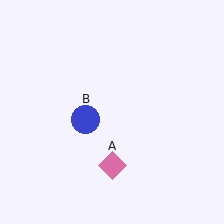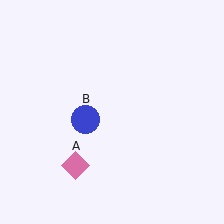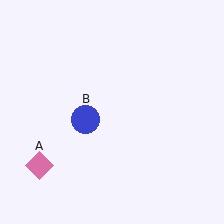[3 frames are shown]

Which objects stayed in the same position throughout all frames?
Blue circle (object B) remained stationary.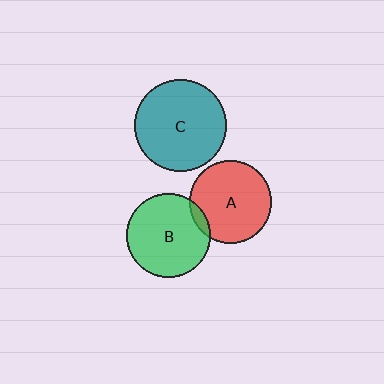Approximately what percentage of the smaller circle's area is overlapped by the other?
Approximately 5%.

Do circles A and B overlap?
Yes.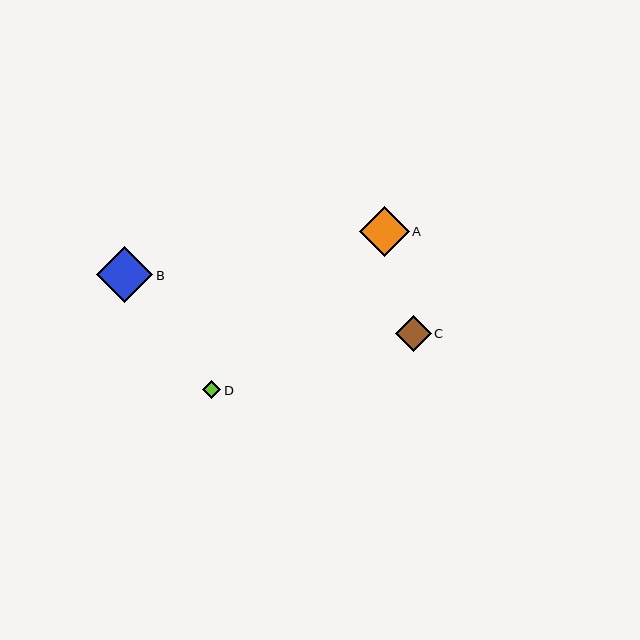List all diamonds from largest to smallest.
From largest to smallest: B, A, C, D.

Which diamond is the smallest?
Diamond D is the smallest with a size of approximately 19 pixels.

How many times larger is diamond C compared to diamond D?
Diamond C is approximately 1.9 times the size of diamond D.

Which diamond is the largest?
Diamond B is the largest with a size of approximately 57 pixels.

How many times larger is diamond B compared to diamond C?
Diamond B is approximately 1.6 times the size of diamond C.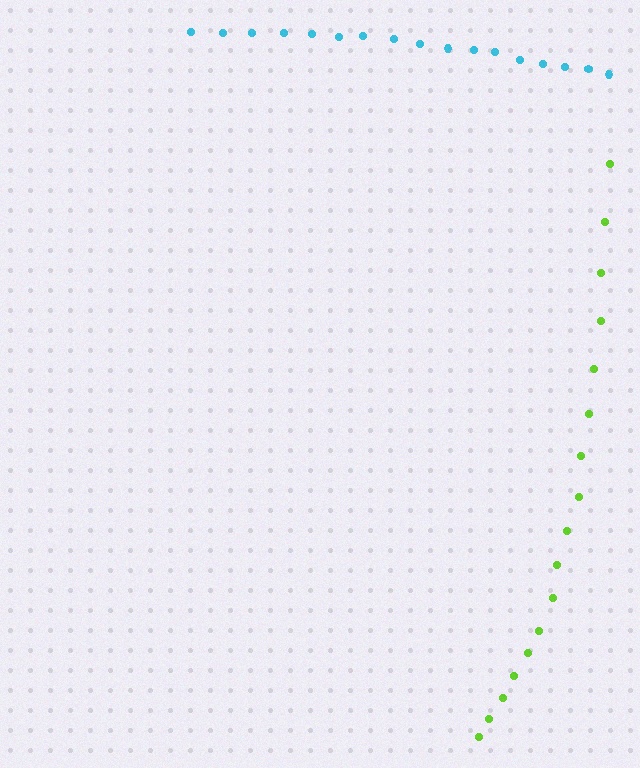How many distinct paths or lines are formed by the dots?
There are 2 distinct paths.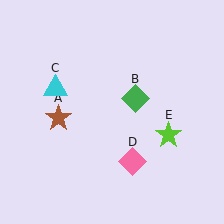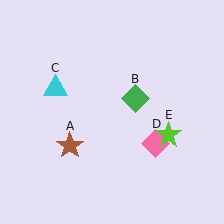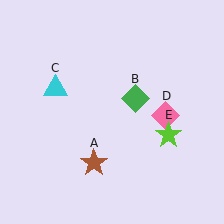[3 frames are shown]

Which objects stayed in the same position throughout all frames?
Green diamond (object B) and cyan triangle (object C) and lime star (object E) remained stationary.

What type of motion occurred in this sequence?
The brown star (object A), pink diamond (object D) rotated counterclockwise around the center of the scene.